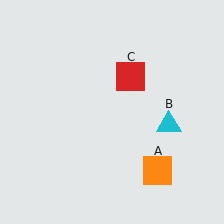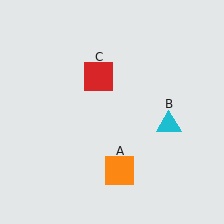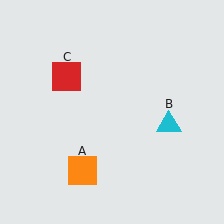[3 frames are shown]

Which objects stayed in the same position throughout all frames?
Cyan triangle (object B) remained stationary.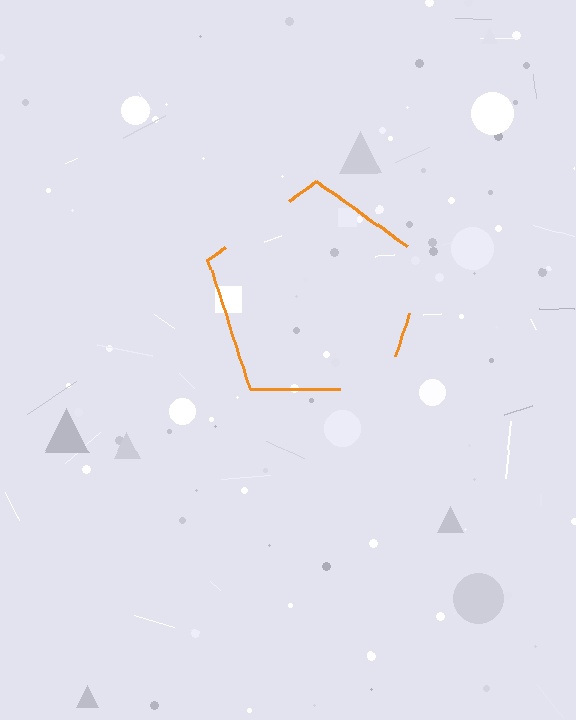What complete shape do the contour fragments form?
The contour fragments form a pentagon.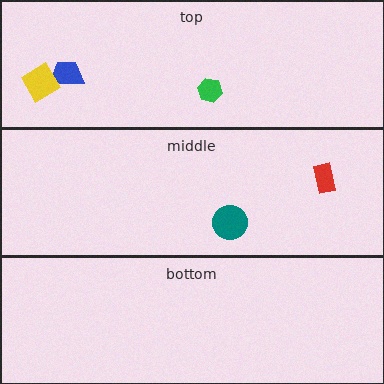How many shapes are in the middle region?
2.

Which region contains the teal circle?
The middle region.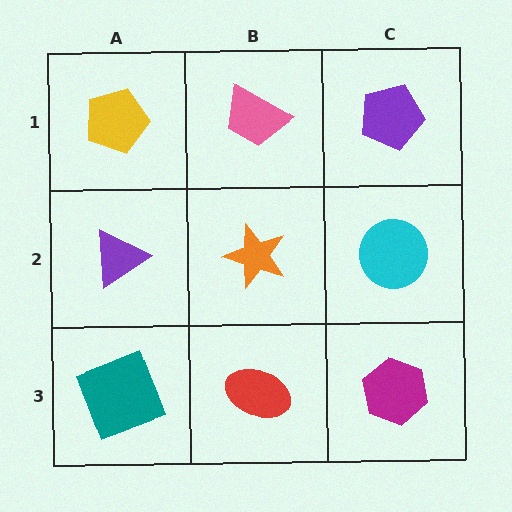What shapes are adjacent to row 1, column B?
An orange star (row 2, column B), a yellow pentagon (row 1, column A), a purple pentagon (row 1, column C).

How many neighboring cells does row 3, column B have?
3.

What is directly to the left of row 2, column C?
An orange star.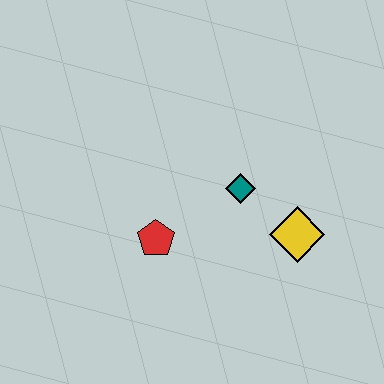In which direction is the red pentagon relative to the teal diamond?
The red pentagon is to the left of the teal diamond.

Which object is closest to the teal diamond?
The yellow diamond is closest to the teal diamond.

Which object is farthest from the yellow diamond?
The red pentagon is farthest from the yellow diamond.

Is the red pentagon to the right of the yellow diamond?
No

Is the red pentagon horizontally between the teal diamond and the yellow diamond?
No